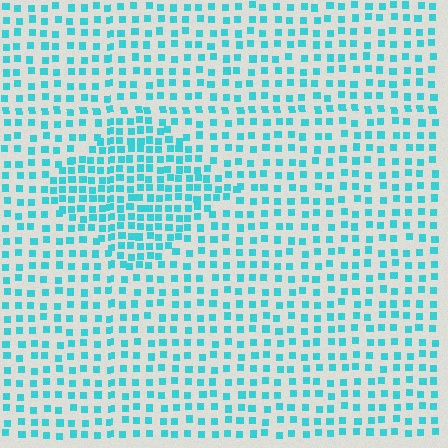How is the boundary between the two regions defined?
The boundary is defined by a change in element density (approximately 1.8x ratio). All elements are the same color, size, and shape.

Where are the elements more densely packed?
The elements are more densely packed inside the diamond boundary.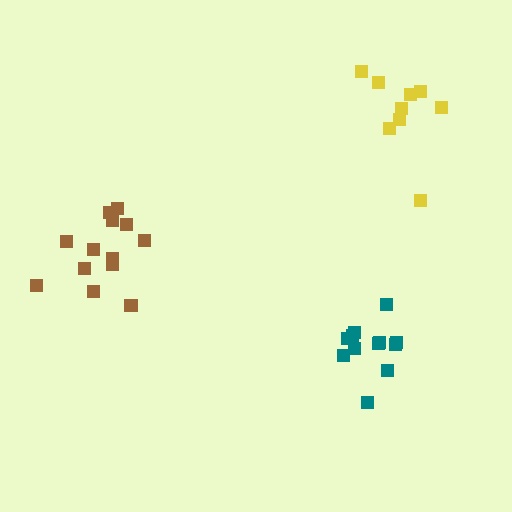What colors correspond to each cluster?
The clusters are colored: yellow, teal, brown.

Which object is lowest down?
The teal cluster is bottommost.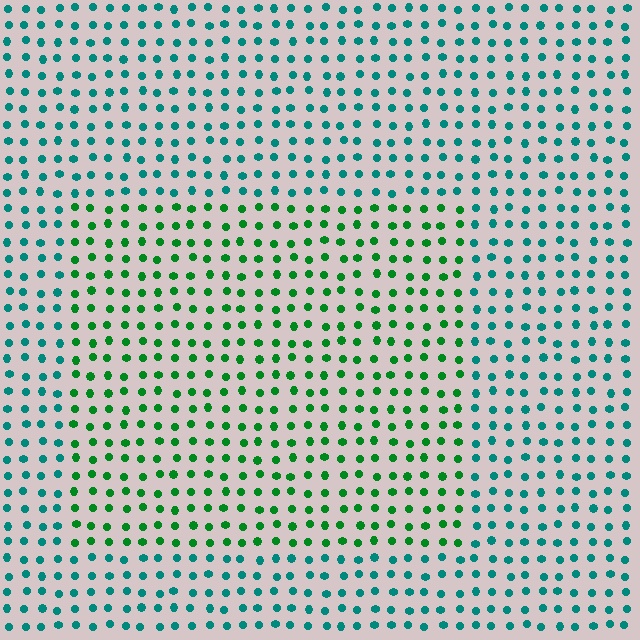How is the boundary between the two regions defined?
The boundary is defined purely by a slight shift in hue (about 41 degrees). Spacing, size, and orientation are identical on both sides.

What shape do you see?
I see a rectangle.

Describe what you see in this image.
The image is filled with small teal elements in a uniform arrangement. A rectangle-shaped region is visible where the elements are tinted to a slightly different hue, forming a subtle color boundary.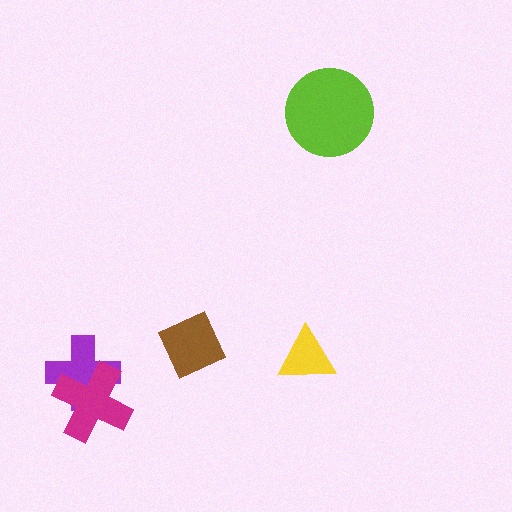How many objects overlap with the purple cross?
1 object overlaps with the purple cross.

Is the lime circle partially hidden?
No, no other shape covers it.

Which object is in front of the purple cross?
The magenta cross is in front of the purple cross.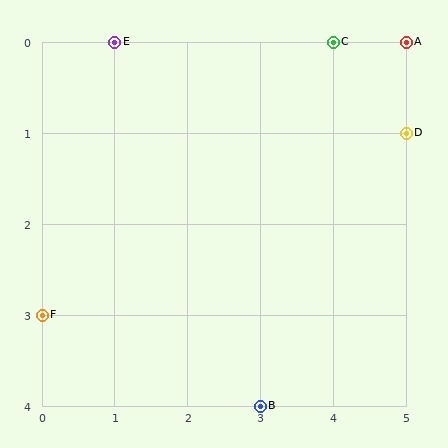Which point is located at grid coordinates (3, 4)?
Point B is at (3, 4).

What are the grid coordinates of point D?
Point D is at grid coordinates (5, 1).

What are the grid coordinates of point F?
Point F is at grid coordinates (0, 3).